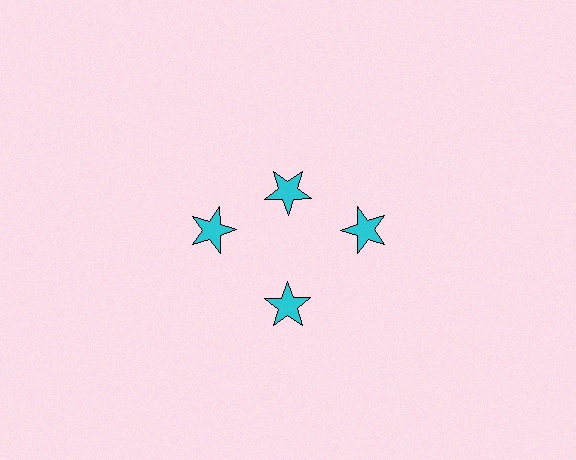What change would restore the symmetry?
The symmetry would be restored by moving it outward, back onto the ring so that all 4 stars sit at equal angles and equal distance from the center.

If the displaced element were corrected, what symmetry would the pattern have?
It would have 4-fold rotational symmetry — the pattern would map onto itself every 90 degrees.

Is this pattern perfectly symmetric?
No. The 4 cyan stars are arranged in a ring, but one element near the 12 o'clock position is pulled inward toward the center, breaking the 4-fold rotational symmetry.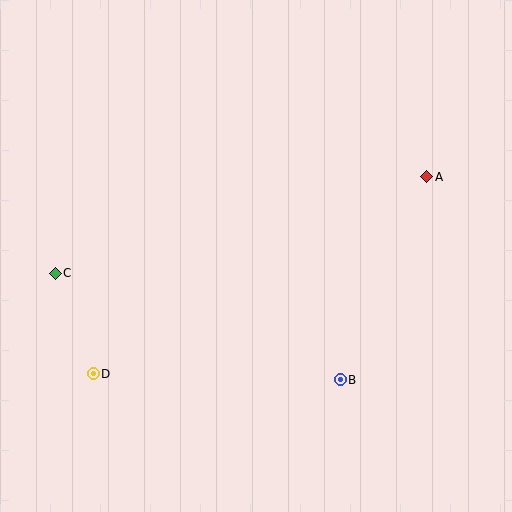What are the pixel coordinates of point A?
Point A is at (427, 177).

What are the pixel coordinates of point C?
Point C is at (55, 273).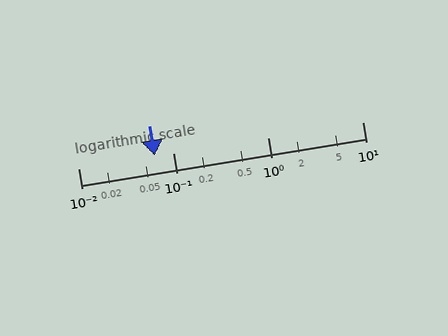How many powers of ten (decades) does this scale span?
The scale spans 3 decades, from 0.01 to 10.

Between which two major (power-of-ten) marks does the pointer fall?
The pointer is between 0.01 and 0.1.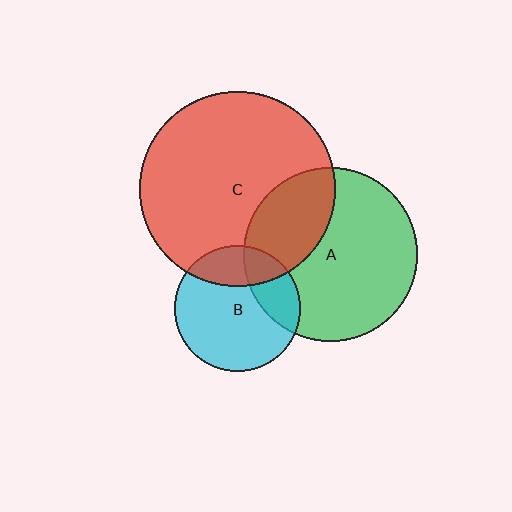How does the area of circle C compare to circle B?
Approximately 2.4 times.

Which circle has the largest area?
Circle C (red).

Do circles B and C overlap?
Yes.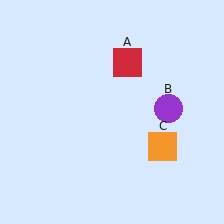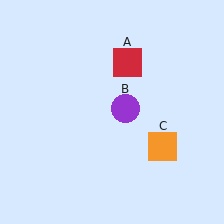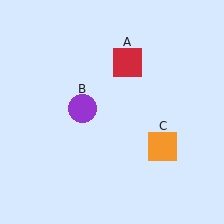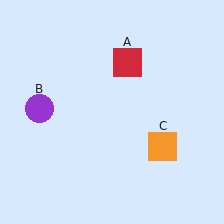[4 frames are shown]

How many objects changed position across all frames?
1 object changed position: purple circle (object B).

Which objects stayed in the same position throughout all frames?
Red square (object A) and orange square (object C) remained stationary.